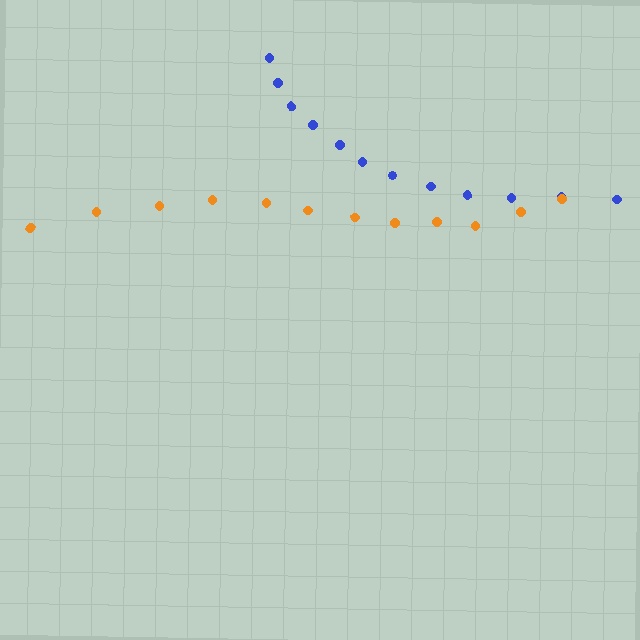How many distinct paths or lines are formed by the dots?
There are 2 distinct paths.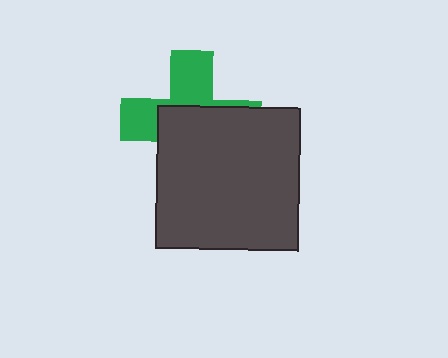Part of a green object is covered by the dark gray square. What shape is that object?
It is a cross.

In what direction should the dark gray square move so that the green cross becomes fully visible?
The dark gray square should move down. That is the shortest direction to clear the overlap and leave the green cross fully visible.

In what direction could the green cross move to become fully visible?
The green cross could move up. That would shift it out from behind the dark gray square entirely.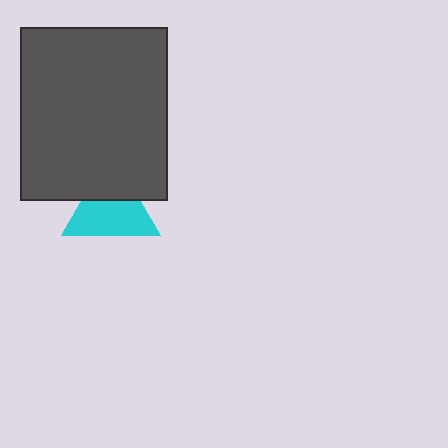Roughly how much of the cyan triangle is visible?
About half of it is visible (roughly 64%).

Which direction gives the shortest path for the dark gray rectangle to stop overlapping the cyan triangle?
Moving up gives the shortest separation.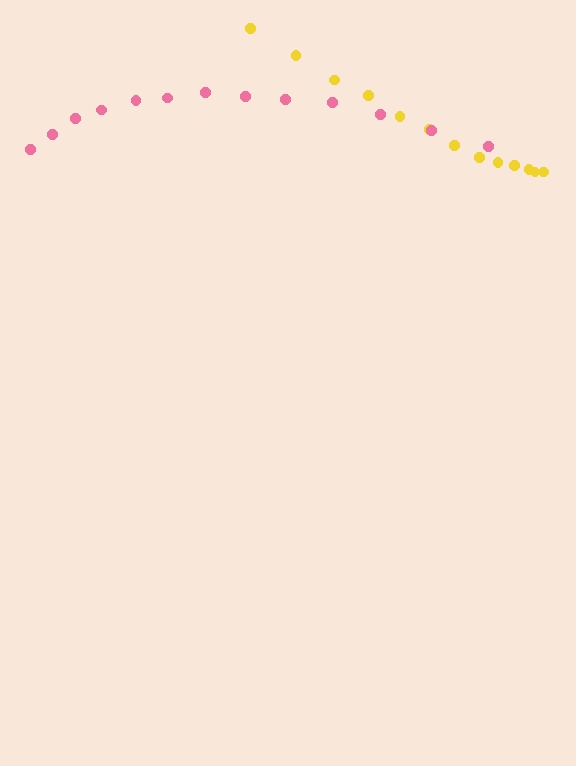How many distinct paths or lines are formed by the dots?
There are 2 distinct paths.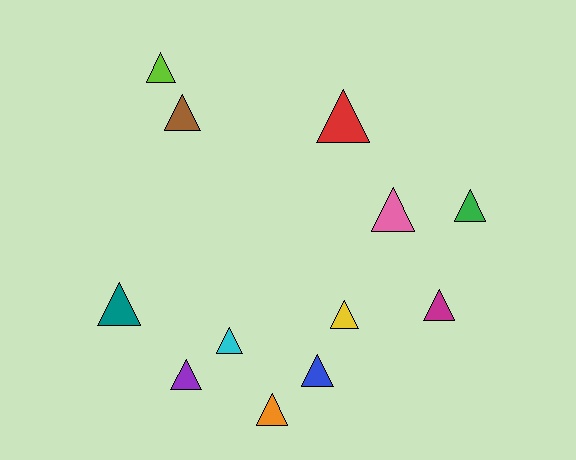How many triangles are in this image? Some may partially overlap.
There are 12 triangles.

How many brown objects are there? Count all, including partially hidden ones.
There is 1 brown object.